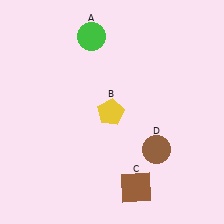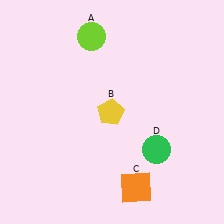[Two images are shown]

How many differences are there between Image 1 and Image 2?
There are 3 differences between the two images.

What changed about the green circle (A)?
In Image 1, A is green. In Image 2, it changed to lime.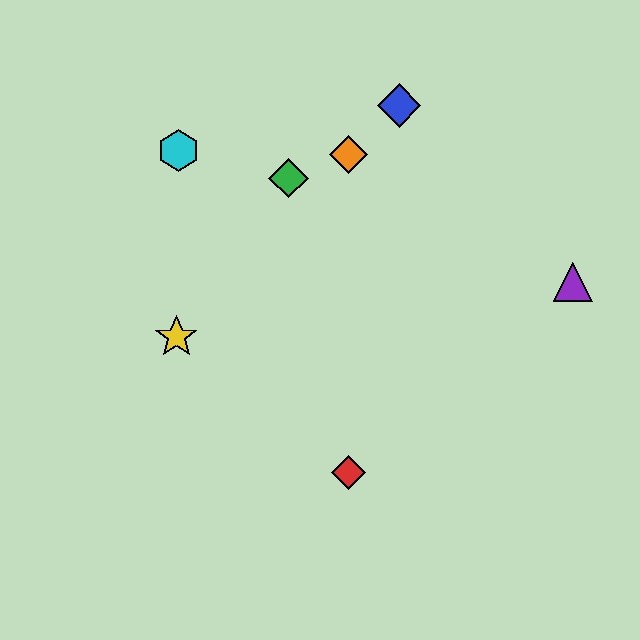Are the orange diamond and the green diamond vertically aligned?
No, the orange diamond is at x≈348 and the green diamond is at x≈288.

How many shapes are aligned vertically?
2 shapes (the red diamond, the orange diamond) are aligned vertically.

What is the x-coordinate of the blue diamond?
The blue diamond is at x≈399.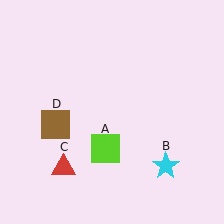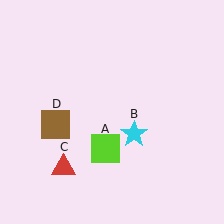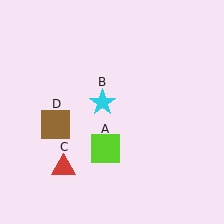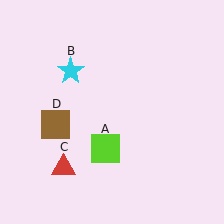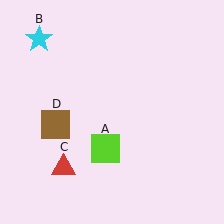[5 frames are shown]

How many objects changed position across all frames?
1 object changed position: cyan star (object B).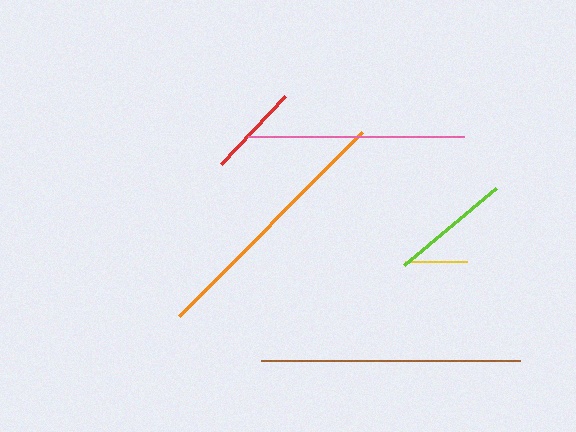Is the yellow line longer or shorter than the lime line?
The lime line is longer than the yellow line.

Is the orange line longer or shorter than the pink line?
The orange line is longer than the pink line.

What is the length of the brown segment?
The brown segment is approximately 259 pixels long.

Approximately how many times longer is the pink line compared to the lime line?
The pink line is approximately 1.8 times the length of the lime line.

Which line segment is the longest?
The orange line is the longest at approximately 259 pixels.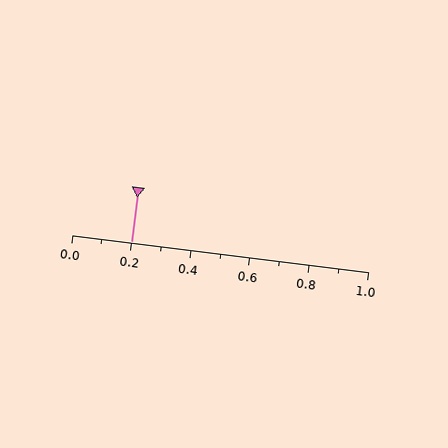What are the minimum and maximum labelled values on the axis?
The axis runs from 0.0 to 1.0.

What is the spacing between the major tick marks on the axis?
The major ticks are spaced 0.2 apart.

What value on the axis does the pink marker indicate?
The marker indicates approximately 0.2.